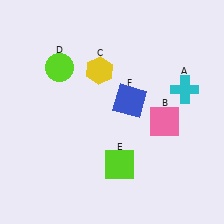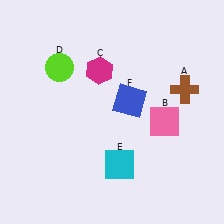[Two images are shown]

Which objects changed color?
A changed from cyan to brown. C changed from yellow to magenta. E changed from lime to cyan.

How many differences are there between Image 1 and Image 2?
There are 3 differences between the two images.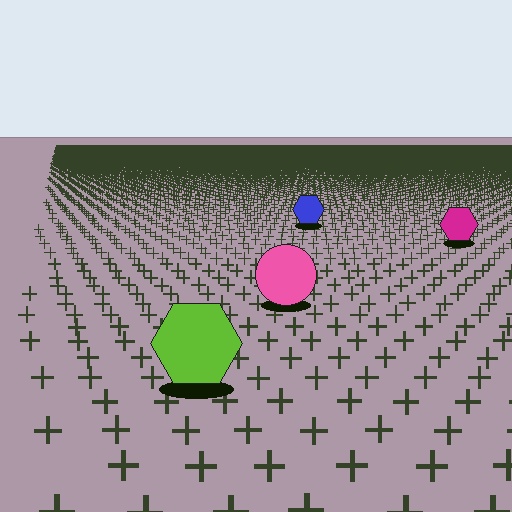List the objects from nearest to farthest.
From nearest to farthest: the lime hexagon, the pink circle, the magenta hexagon, the blue hexagon.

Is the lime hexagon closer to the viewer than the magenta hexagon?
Yes. The lime hexagon is closer — you can tell from the texture gradient: the ground texture is coarser near it.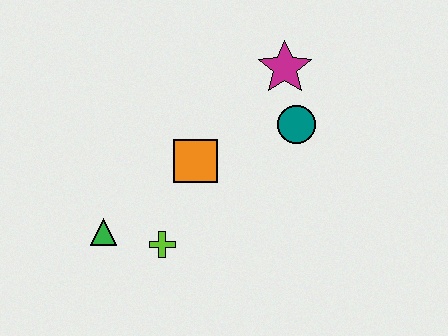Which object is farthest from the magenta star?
The green triangle is farthest from the magenta star.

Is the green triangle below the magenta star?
Yes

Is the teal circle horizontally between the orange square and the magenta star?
No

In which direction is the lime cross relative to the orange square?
The lime cross is below the orange square.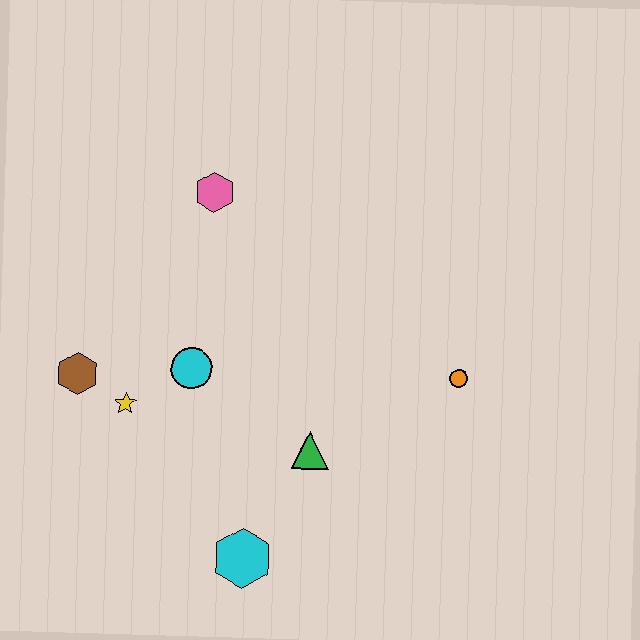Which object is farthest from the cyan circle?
The orange circle is farthest from the cyan circle.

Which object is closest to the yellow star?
The brown hexagon is closest to the yellow star.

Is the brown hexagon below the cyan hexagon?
No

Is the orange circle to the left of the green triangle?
No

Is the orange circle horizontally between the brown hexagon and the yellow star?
No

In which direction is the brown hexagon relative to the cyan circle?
The brown hexagon is to the left of the cyan circle.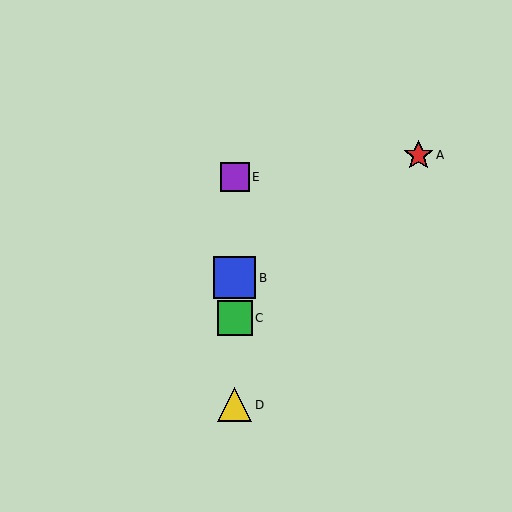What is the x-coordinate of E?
Object E is at x≈235.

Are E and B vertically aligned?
Yes, both are at x≈235.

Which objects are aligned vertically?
Objects B, C, D, E are aligned vertically.